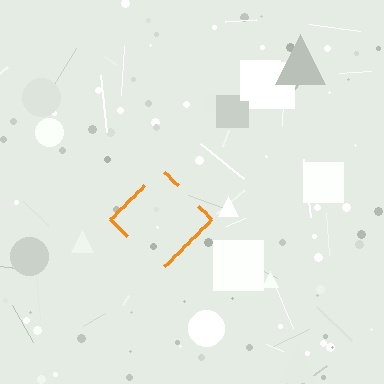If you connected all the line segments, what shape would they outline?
They would outline a diamond.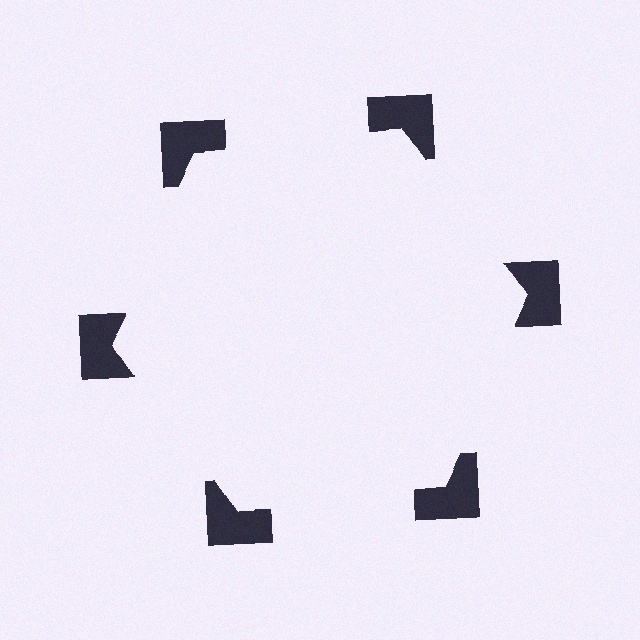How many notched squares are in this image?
There are 6 — one at each vertex of the illusory hexagon.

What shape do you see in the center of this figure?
An illusory hexagon — its edges are inferred from the aligned wedge cuts in the notched squares, not physically drawn.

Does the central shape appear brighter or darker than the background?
It typically appears slightly brighter than the background, even though no actual brightness change is drawn.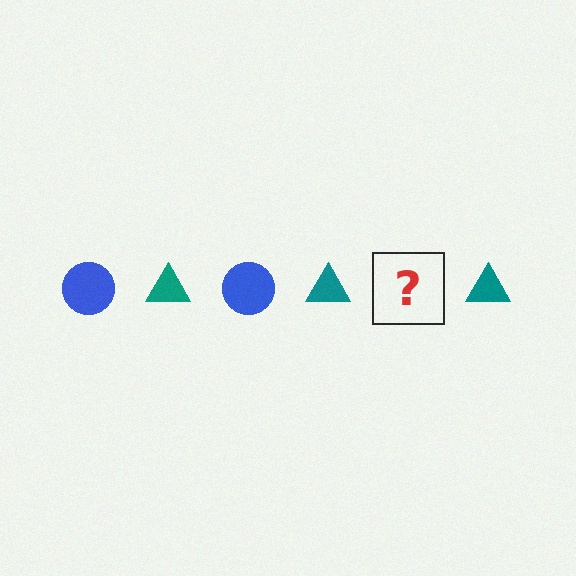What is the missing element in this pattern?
The missing element is a blue circle.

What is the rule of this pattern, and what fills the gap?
The rule is that the pattern alternates between blue circle and teal triangle. The gap should be filled with a blue circle.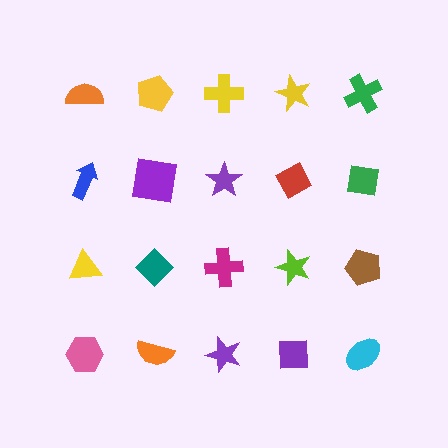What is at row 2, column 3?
A purple star.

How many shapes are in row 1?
5 shapes.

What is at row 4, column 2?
An orange semicircle.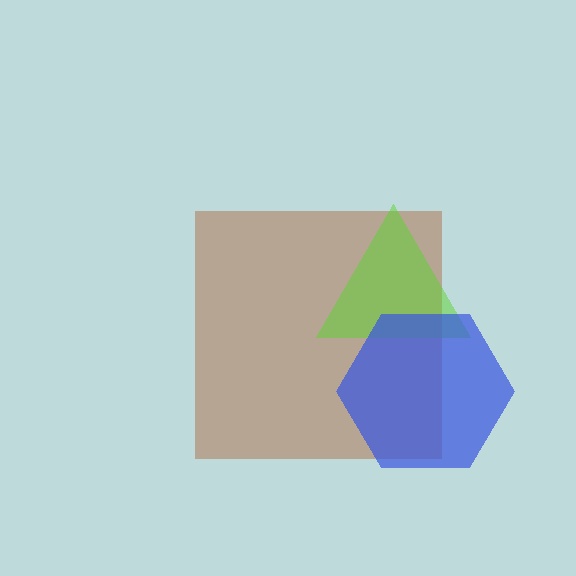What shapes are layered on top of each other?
The layered shapes are: a brown square, a lime triangle, a blue hexagon.